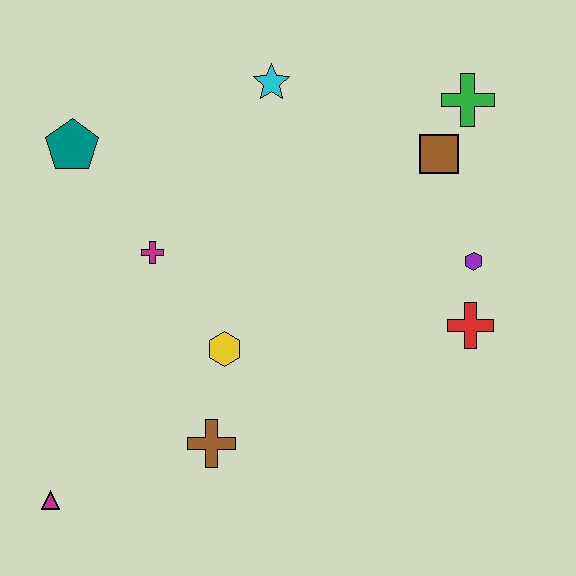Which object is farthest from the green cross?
The magenta triangle is farthest from the green cross.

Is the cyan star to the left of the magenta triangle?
No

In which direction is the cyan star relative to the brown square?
The cyan star is to the left of the brown square.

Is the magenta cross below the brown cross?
No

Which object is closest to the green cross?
The brown square is closest to the green cross.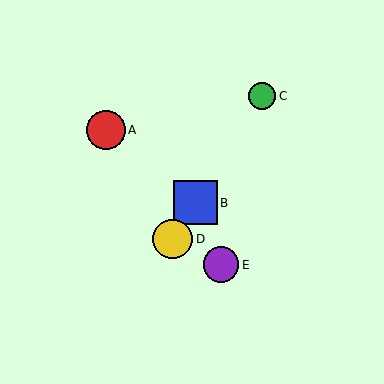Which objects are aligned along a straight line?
Objects B, C, D are aligned along a straight line.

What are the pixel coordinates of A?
Object A is at (106, 130).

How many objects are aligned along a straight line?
3 objects (B, C, D) are aligned along a straight line.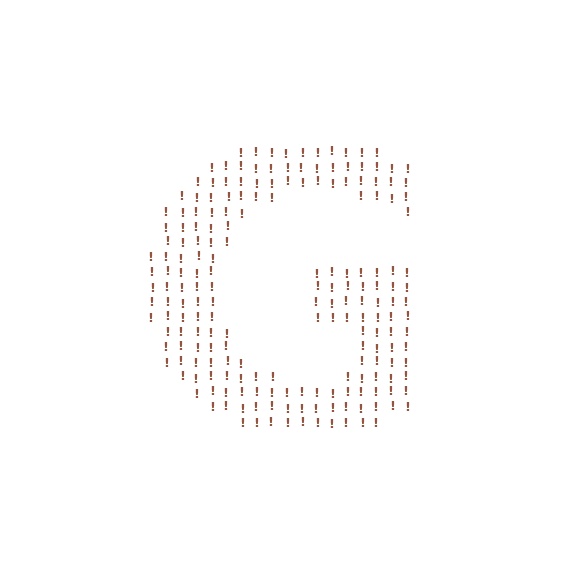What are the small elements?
The small elements are exclamation marks.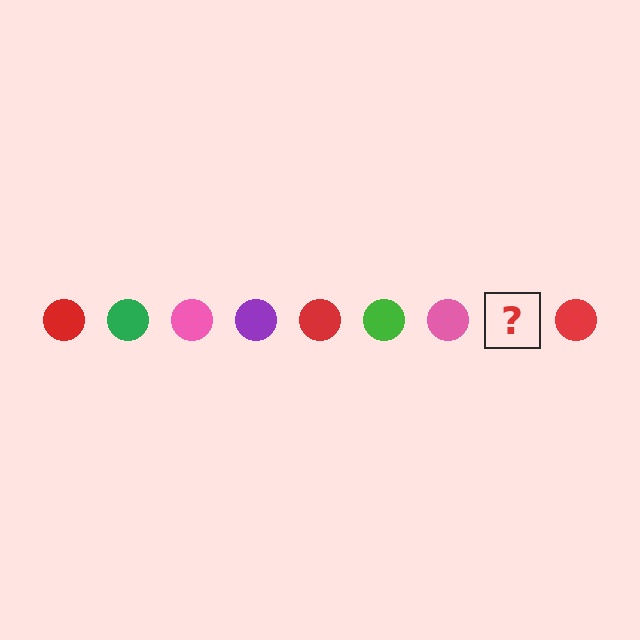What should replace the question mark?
The question mark should be replaced with a purple circle.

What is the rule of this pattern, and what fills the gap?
The rule is that the pattern cycles through red, green, pink, purple circles. The gap should be filled with a purple circle.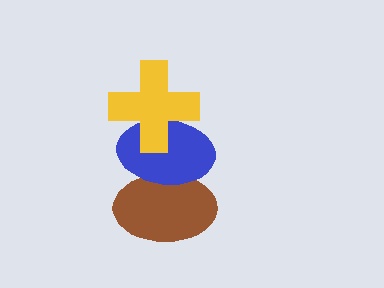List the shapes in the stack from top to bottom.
From top to bottom: the yellow cross, the blue ellipse, the brown ellipse.